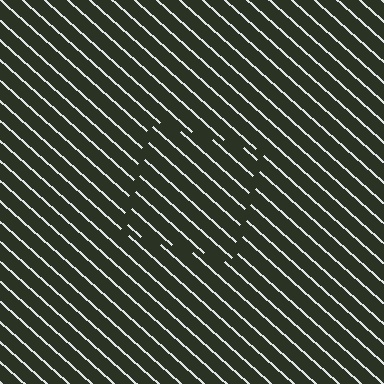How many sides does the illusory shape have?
4 sides — the line-ends trace a square.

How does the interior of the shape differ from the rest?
The interior of the shape contains the same grating, shifted by half a period — the contour is defined by the phase discontinuity where line-ends from the inner and outer gratings abut.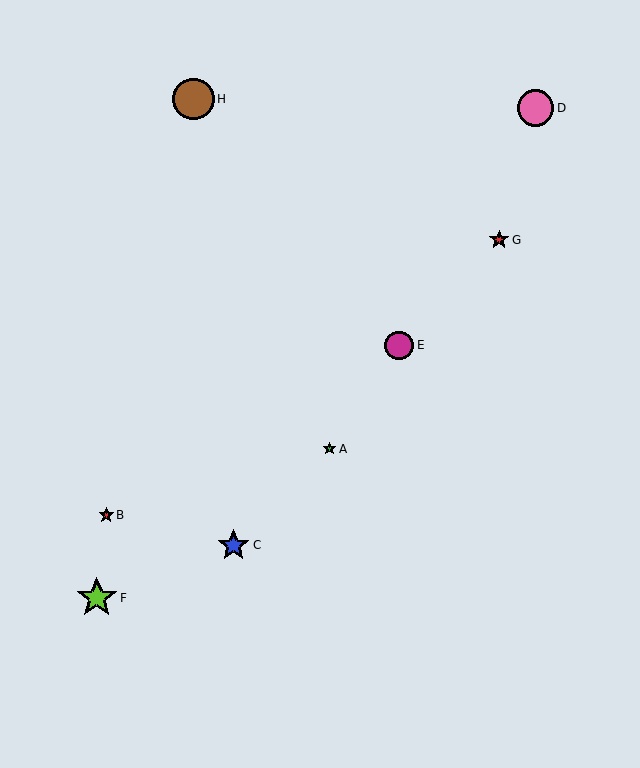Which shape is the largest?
The brown circle (labeled H) is the largest.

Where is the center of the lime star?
The center of the lime star is at (97, 598).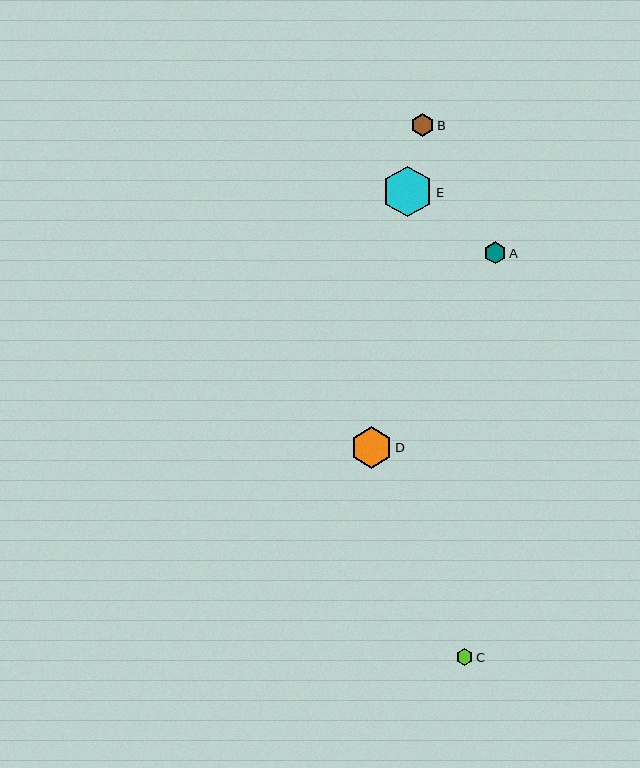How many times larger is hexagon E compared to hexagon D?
Hexagon E is approximately 1.2 times the size of hexagon D.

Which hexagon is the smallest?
Hexagon C is the smallest with a size of approximately 17 pixels.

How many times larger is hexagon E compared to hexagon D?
Hexagon E is approximately 1.2 times the size of hexagon D.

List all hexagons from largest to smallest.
From largest to smallest: E, D, B, A, C.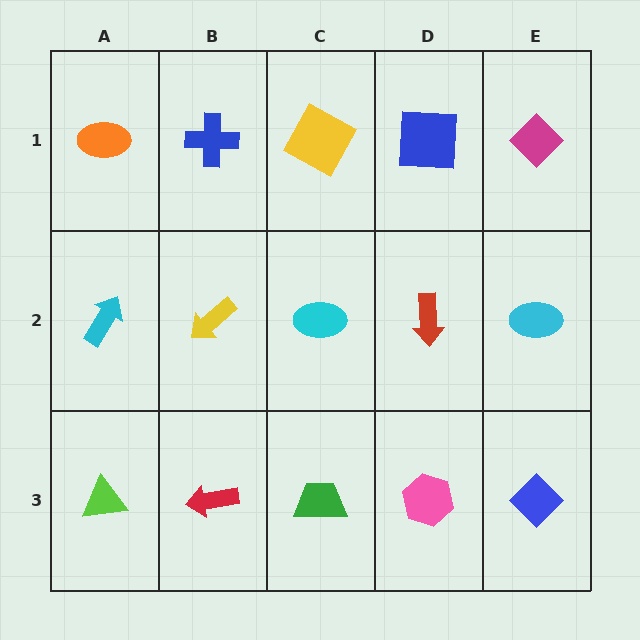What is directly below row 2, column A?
A lime triangle.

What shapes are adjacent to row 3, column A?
A cyan arrow (row 2, column A), a red arrow (row 3, column B).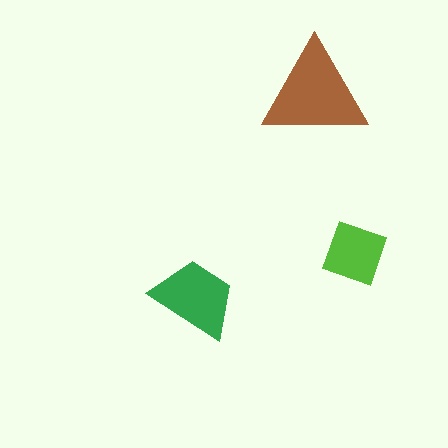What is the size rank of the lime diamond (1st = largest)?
3rd.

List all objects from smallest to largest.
The lime diamond, the green trapezoid, the brown triangle.